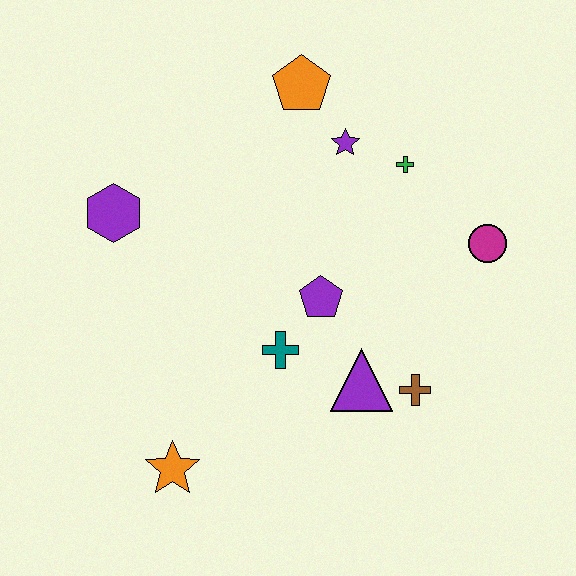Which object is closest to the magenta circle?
The green cross is closest to the magenta circle.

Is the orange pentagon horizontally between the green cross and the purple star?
No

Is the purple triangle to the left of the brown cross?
Yes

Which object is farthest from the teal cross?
The orange pentagon is farthest from the teal cross.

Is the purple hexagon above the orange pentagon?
No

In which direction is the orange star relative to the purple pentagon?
The orange star is below the purple pentagon.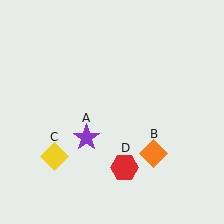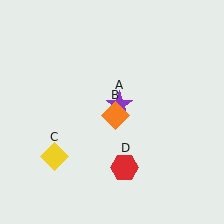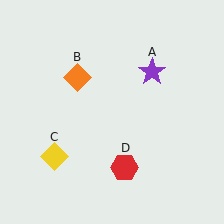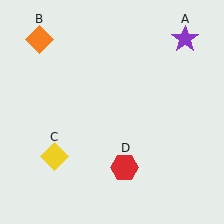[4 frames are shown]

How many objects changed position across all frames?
2 objects changed position: purple star (object A), orange diamond (object B).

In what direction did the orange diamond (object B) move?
The orange diamond (object B) moved up and to the left.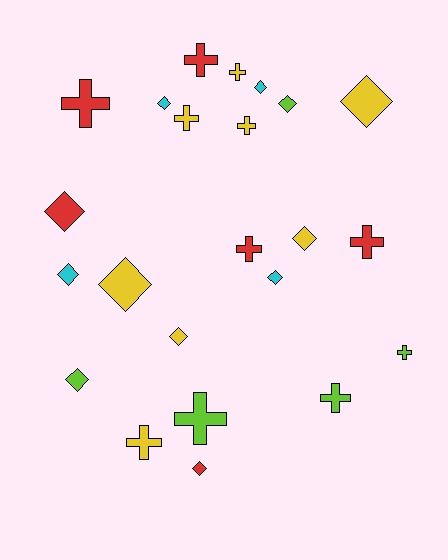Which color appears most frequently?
Yellow, with 8 objects.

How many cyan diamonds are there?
There are 4 cyan diamonds.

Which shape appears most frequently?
Diamond, with 12 objects.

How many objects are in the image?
There are 23 objects.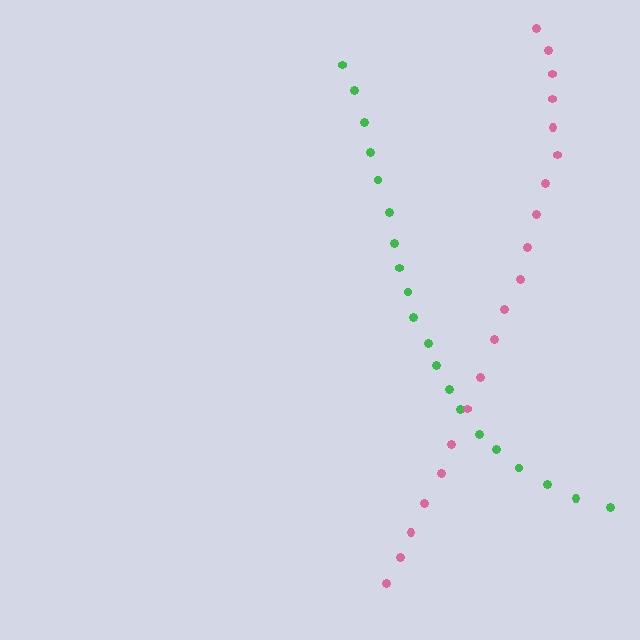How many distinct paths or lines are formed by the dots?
There are 2 distinct paths.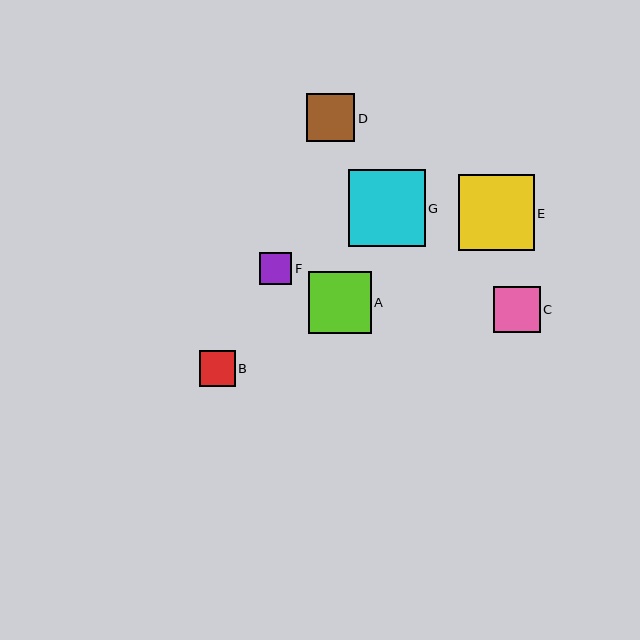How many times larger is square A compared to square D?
Square A is approximately 1.3 times the size of square D.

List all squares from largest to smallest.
From largest to smallest: G, E, A, D, C, B, F.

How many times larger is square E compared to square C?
Square E is approximately 1.6 times the size of square C.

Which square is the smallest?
Square F is the smallest with a size of approximately 32 pixels.